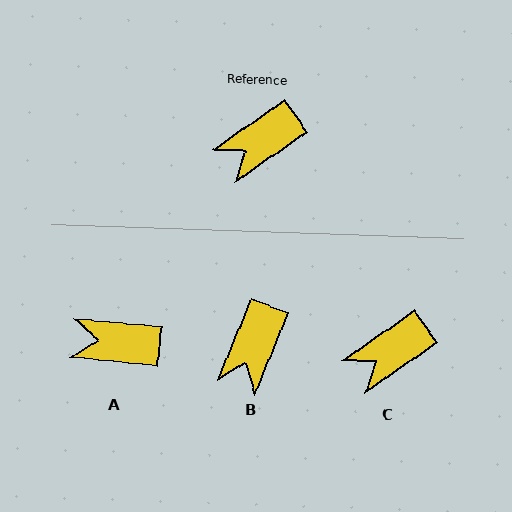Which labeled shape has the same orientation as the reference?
C.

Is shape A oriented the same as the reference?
No, it is off by about 40 degrees.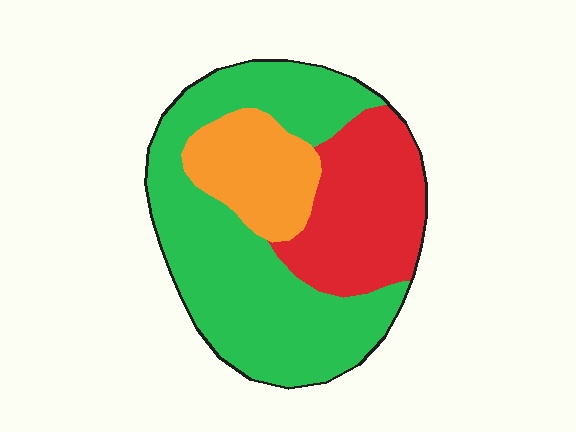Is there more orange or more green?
Green.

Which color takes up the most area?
Green, at roughly 55%.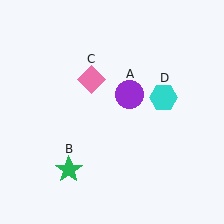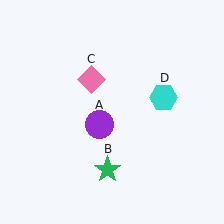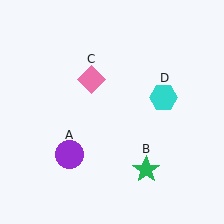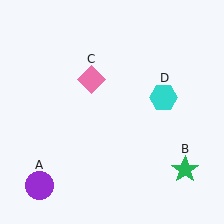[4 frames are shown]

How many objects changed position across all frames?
2 objects changed position: purple circle (object A), green star (object B).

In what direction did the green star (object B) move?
The green star (object B) moved right.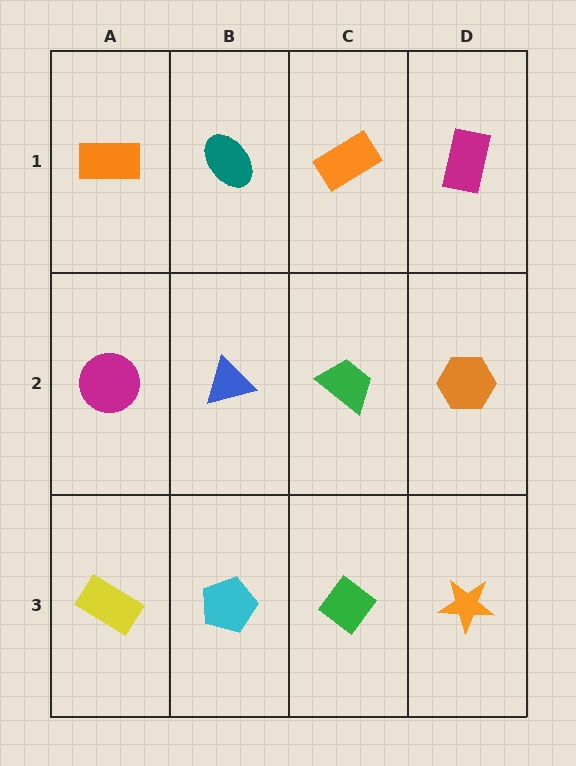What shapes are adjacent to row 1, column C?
A green trapezoid (row 2, column C), a teal ellipse (row 1, column B), a magenta rectangle (row 1, column D).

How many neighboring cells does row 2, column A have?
3.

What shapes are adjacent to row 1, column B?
A blue triangle (row 2, column B), an orange rectangle (row 1, column A), an orange rectangle (row 1, column C).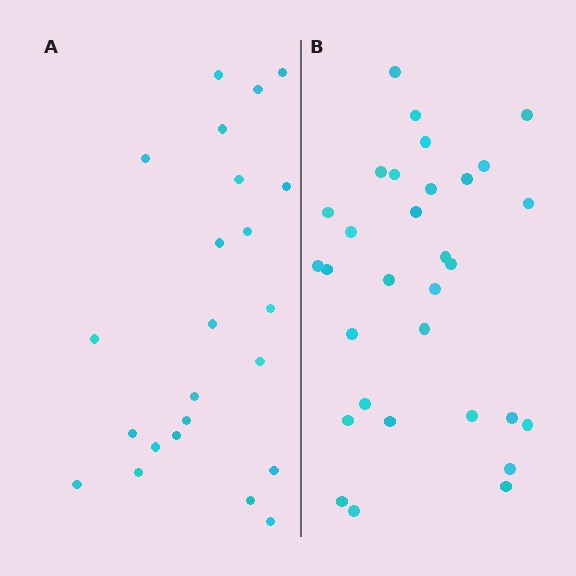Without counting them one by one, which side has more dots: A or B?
Region B (the right region) has more dots.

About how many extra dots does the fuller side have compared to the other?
Region B has roughly 8 or so more dots than region A.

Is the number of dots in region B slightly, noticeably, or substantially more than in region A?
Region B has noticeably more, but not dramatically so. The ratio is roughly 1.3 to 1.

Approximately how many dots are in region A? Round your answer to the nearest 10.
About 20 dots. (The exact count is 23, which rounds to 20.)